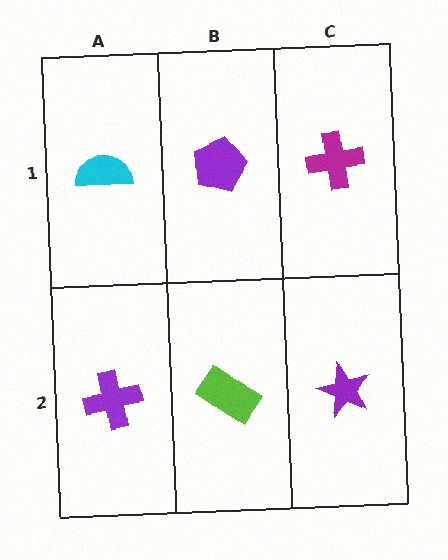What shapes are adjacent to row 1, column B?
A lime rectangle (row 2, column B), a cyan semicircle (row 1, column A), a magenta cross (row 1, column C).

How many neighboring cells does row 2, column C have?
2.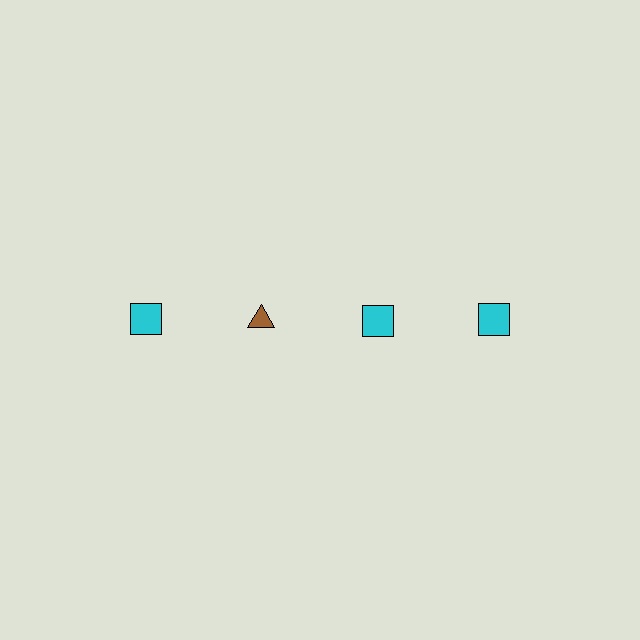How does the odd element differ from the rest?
It differs in both color (brown instead of cyan) and shape (triangle instead of square).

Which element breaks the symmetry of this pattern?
The brown triangle in the top row, second from left column breaks the symmetry. All other shapes are cyan squares.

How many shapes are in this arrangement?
There are 4 shapes arranged in a grid pattern.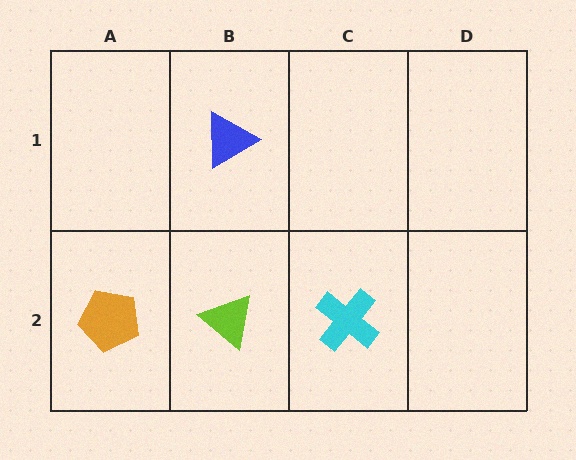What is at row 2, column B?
A lime triangle.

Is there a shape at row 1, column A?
No, that cell is empty.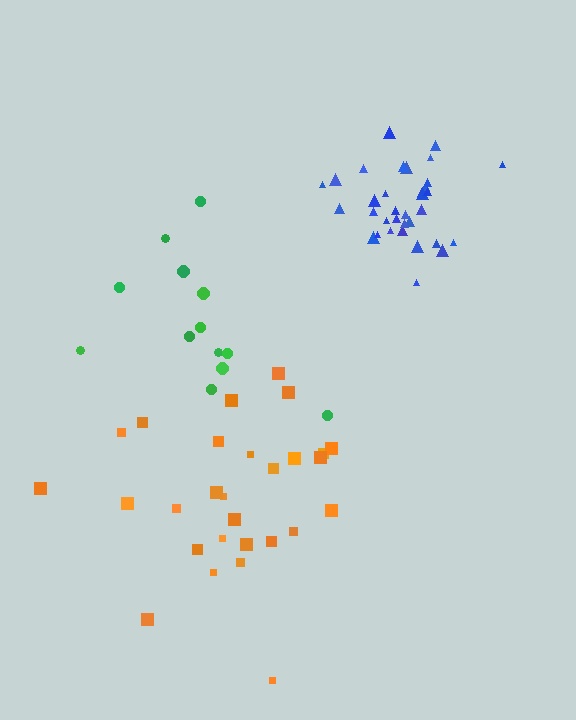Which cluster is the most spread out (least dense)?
Green.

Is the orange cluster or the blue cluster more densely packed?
Blue.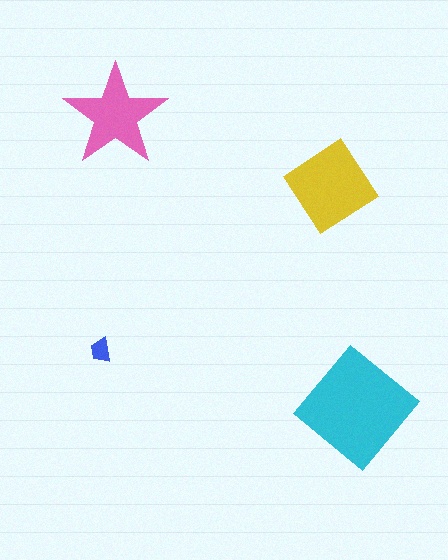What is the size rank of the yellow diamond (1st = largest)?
2nd.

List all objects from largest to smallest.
The cyan diamond, the yellow diamond, the pink star, the blue trapezoid.